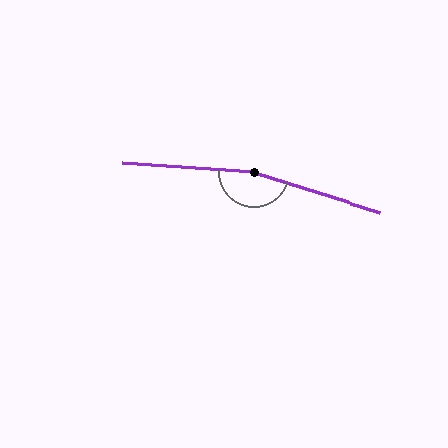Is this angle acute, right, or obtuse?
It is obtuse.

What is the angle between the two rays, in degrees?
Approximately 167 degrees.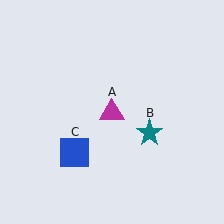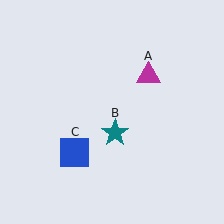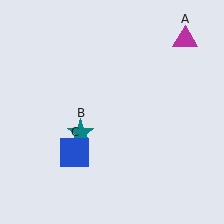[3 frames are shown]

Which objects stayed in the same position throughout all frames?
Blue square (object C) remained stationary.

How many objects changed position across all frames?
2 objects changed position: magenta triangle (object A), teal star (object B).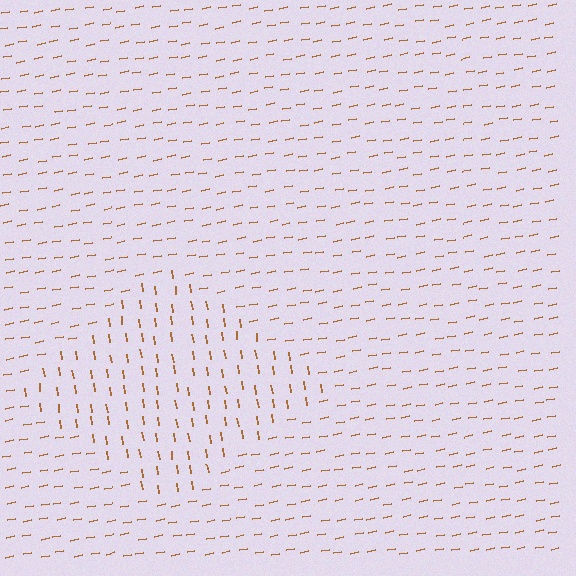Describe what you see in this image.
The image is filled with small brown line segments. A diamond region in the image has lines oriented differently from the surrounding lines, creating a visible texture boundary.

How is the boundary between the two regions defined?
The boundary is defined purely by a change in line orientation (approximately 87 degrees difference). All lines are the same color and thickness.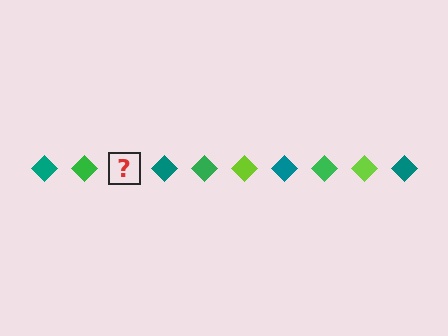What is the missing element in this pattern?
The missing element is a lime diamond.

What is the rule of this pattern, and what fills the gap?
The rule is that the pattern cycles through teal, green, lime diamonds. The gap should be filled with a lime diamond.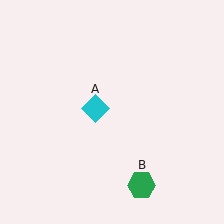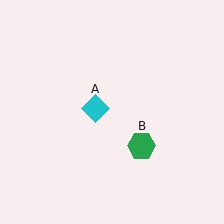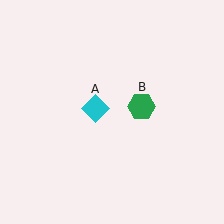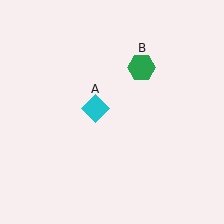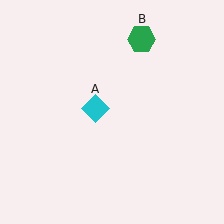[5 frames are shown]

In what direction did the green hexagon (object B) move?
The green hexagon (object B) moved up.